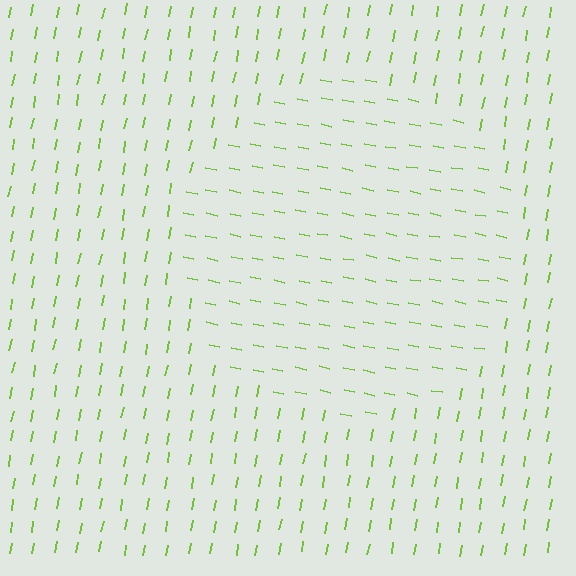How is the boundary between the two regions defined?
The boundary is defined purely by a change in line orientation (approximately 88 degrees difference). All lines are the same color and thickness.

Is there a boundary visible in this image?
Yes, there is a texture boundary formed by a change in line orientation.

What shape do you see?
I see a circle.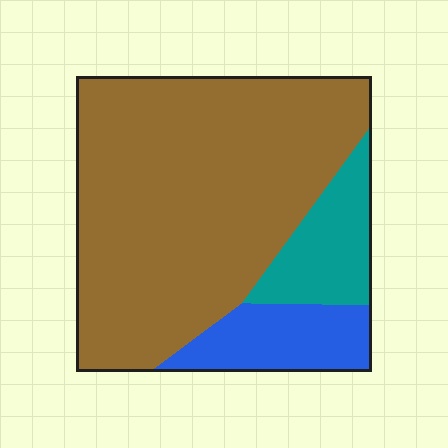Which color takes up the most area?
Brown, at roughly 75%.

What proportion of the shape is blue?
Blue takes up about one eighth (1/8) of the shape.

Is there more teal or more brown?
Brown.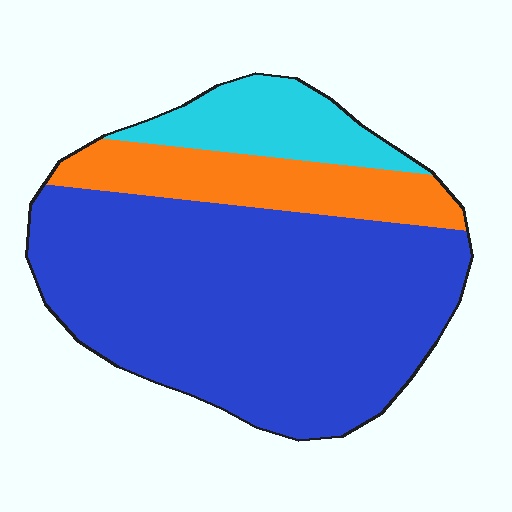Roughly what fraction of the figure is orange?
Orange takes up less than a quarter of the figure.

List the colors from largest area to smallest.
From largest to smallest: blue, orange, cyan.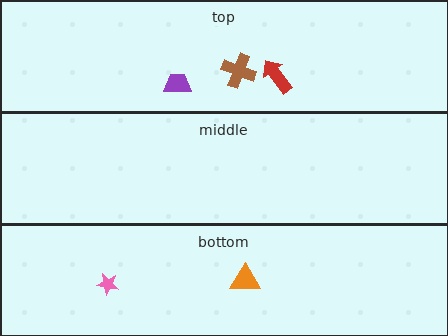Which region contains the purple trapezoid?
The top region.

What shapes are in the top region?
The purple trapezoid, the brown cross, the red arrow.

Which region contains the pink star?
The bottom region.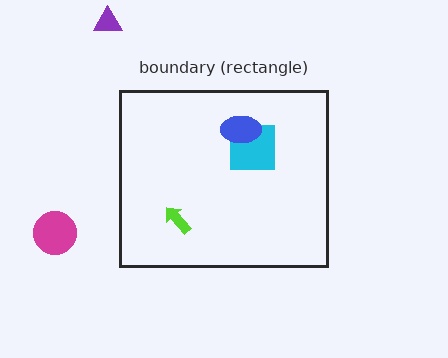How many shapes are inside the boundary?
3 inside, 2 outside.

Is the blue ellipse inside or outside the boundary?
Inside.